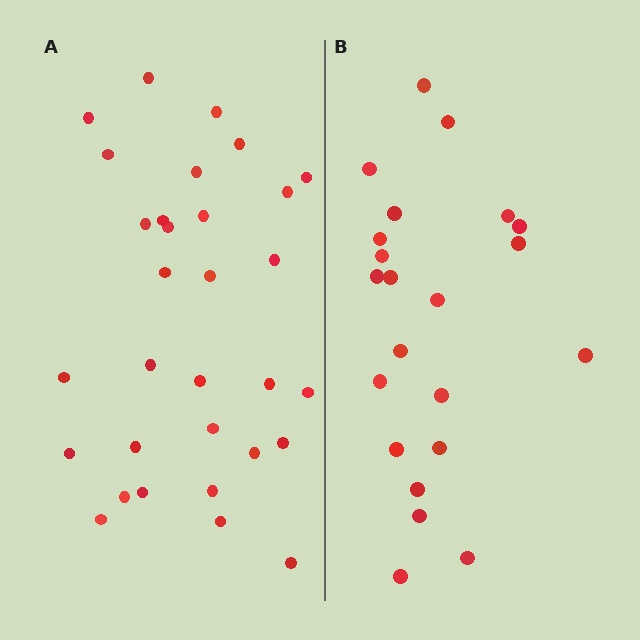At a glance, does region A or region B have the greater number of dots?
Region A (the left region) has more dots.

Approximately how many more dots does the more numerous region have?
Region A has roughly 8 or so more dots than region B.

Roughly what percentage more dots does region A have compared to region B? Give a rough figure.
About 40% more.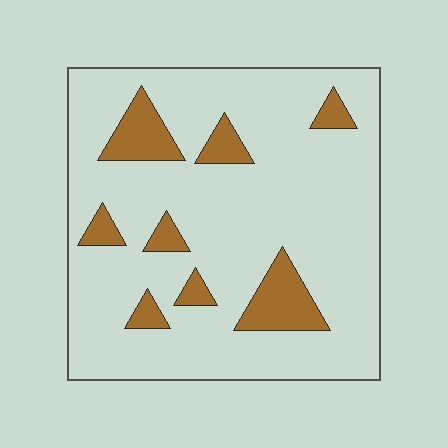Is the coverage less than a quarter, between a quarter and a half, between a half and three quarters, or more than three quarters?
Less than a quarter.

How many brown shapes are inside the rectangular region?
8.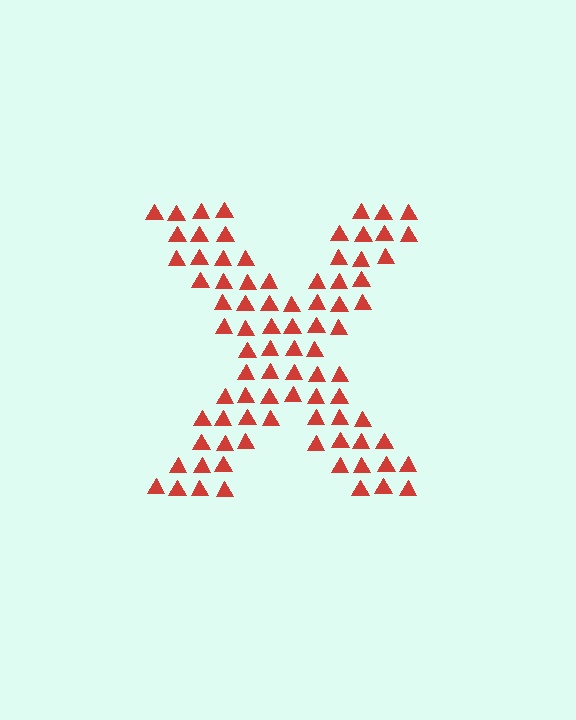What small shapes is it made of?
It is made of small triangles.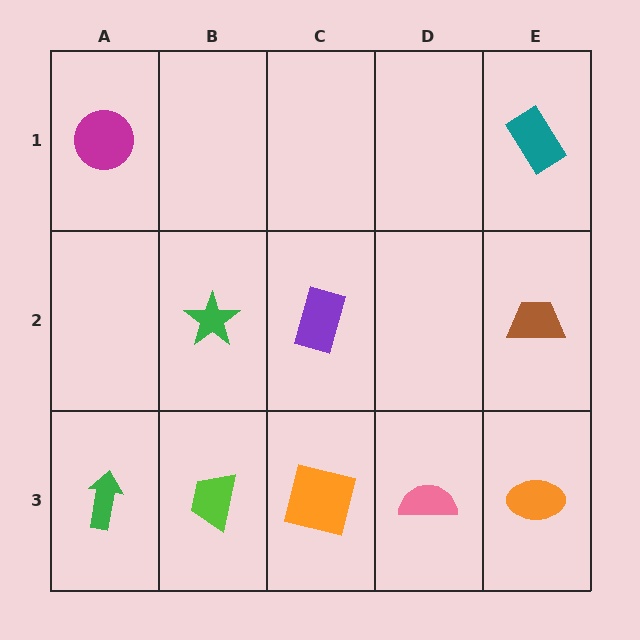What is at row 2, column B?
A green star.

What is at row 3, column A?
A green arrow.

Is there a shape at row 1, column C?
No, that cell is empty.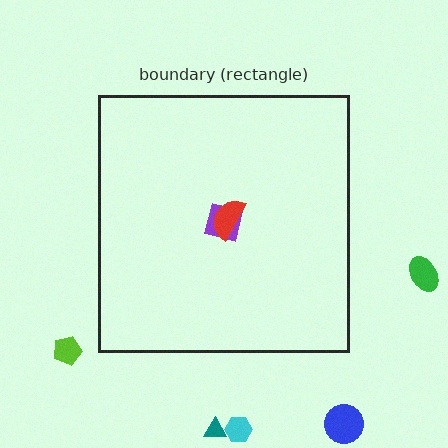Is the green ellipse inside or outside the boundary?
Outside.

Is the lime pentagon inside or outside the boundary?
Outside.